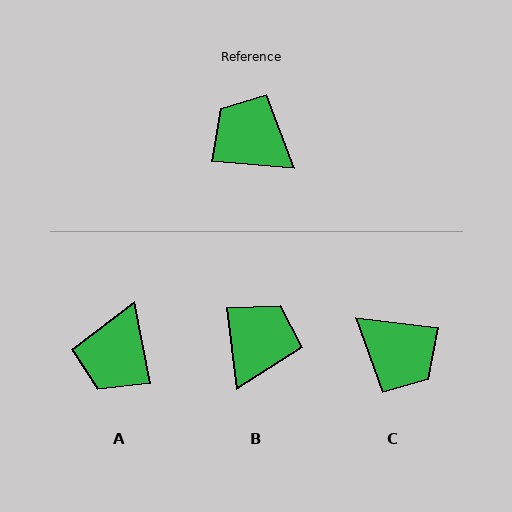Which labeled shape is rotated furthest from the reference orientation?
C, about 179 degrees away.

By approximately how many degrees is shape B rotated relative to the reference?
Approximately 78 degrees clockwise.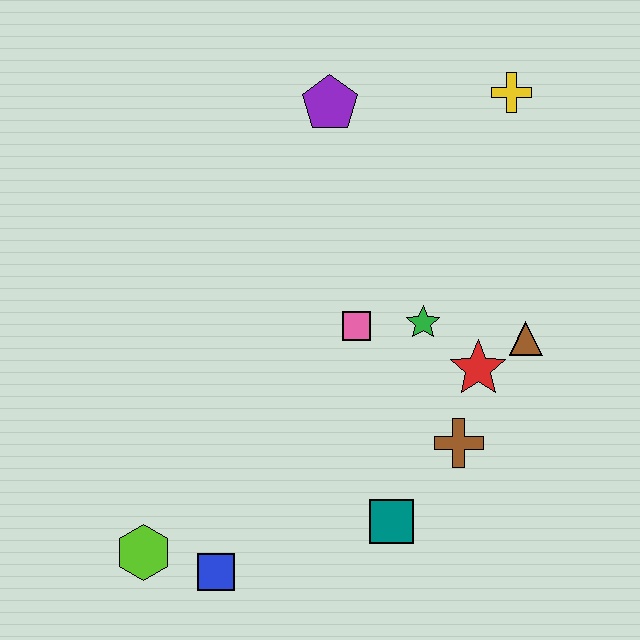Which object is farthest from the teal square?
The yellow cross is farthest from the teal square.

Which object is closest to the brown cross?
The red star is closest to the brown cross.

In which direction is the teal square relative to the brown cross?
The teal square is below the brown cross.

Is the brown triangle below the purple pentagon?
Yes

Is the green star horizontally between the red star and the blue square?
Yes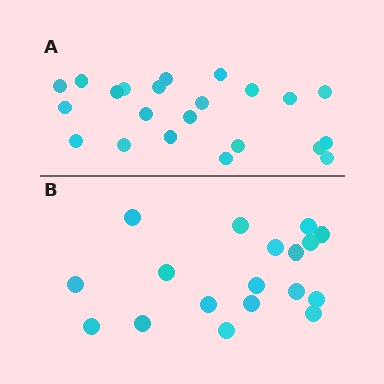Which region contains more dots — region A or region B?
Region A (the top region) has more dots.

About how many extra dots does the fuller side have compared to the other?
Region A has about 4 more dots than region B.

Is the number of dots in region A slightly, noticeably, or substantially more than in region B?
Region A has only slightly more — the two regions are fairly close. The ratio is roughly 1.2 to 1.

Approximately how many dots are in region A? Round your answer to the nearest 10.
About 20 dots. (The exact count is 22, which rounds to 20.)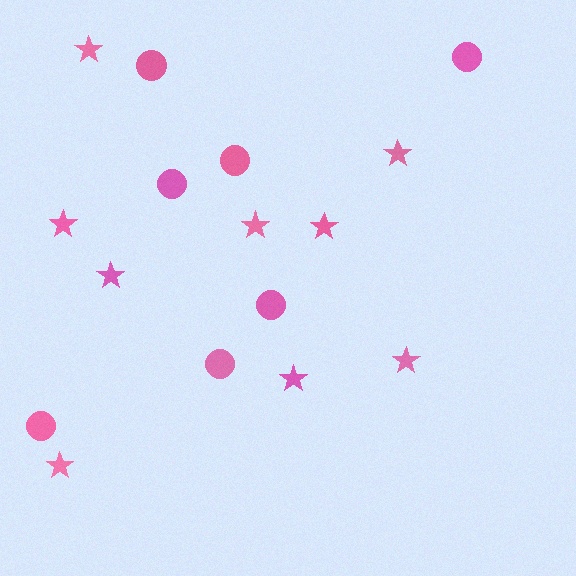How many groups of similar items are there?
There are 2 groups: one group of circles (7) and one group of stars (9).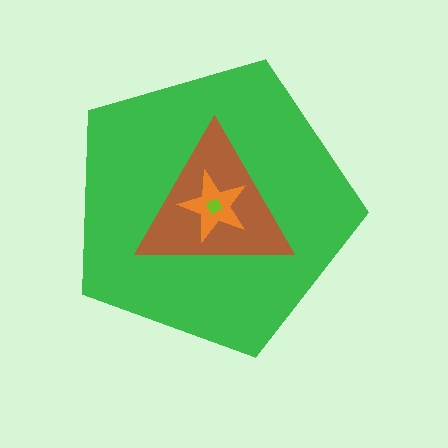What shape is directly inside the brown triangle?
The orange star.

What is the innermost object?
The lime square.